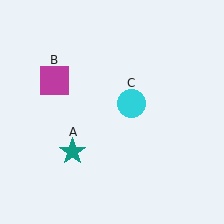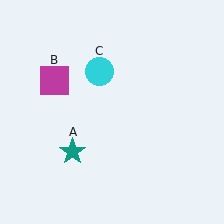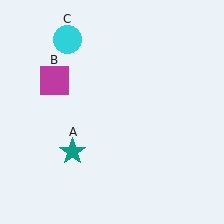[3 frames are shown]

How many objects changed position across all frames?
1 object changed position: cyan circle (object C).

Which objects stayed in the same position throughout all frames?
Teal star (object A) and magenta square (object B) remained stationary.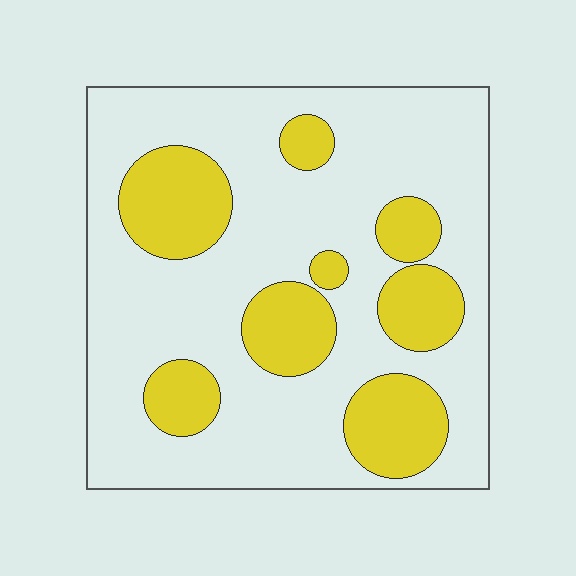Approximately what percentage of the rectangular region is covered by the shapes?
Approximately 25%.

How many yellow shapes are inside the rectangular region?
8.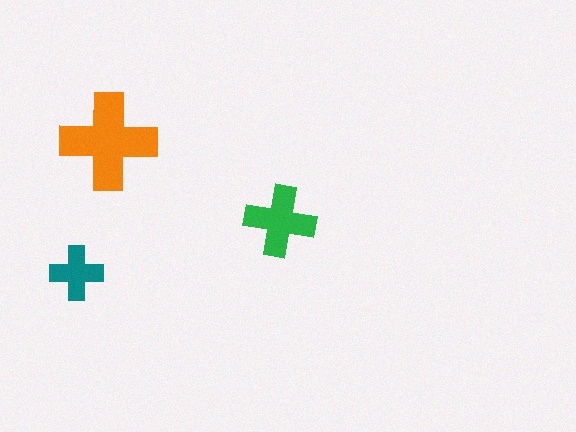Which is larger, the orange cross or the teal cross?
The orange one.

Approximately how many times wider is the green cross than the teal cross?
About 1.5 times wider.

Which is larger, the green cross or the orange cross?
The orange one.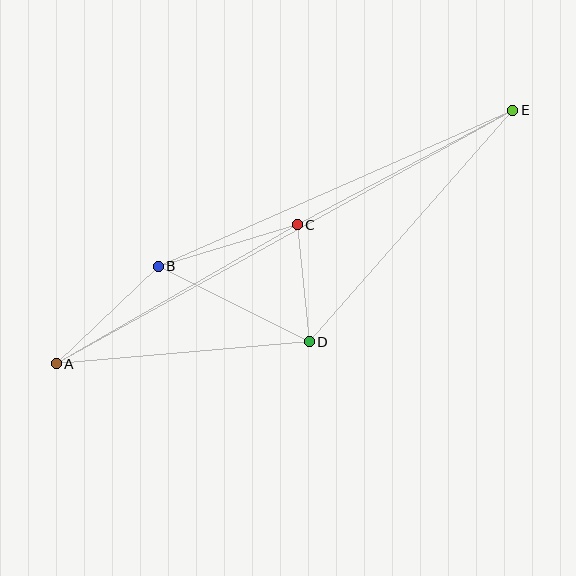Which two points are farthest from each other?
Points A and E are farthest from each other.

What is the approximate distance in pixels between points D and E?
The distance between D and E is approximately 308 pixels.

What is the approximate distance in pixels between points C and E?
The distance between C and E is approximately 244 pixels.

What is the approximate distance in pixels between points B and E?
The distance between B and E is approximately 387 pixels.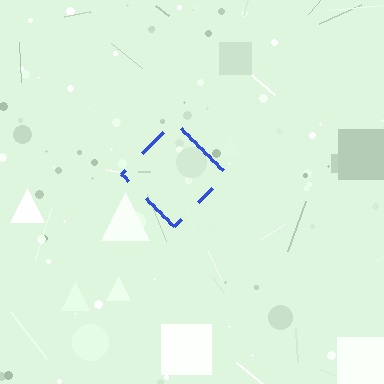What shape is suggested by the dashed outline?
The dashed outline suggests a diamond.